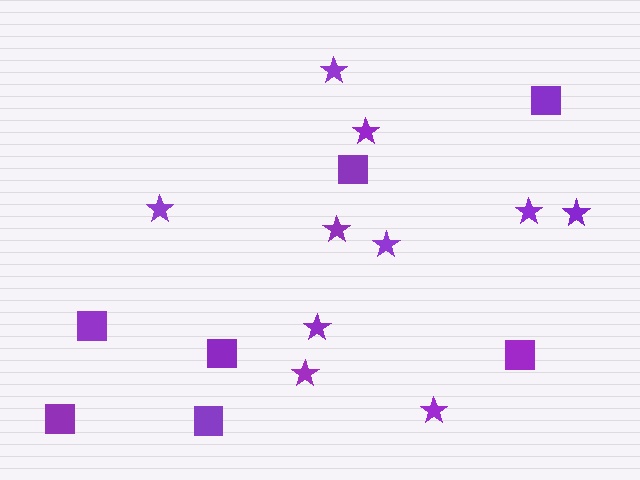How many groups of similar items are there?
There are 2 groups: one group of squares (7) and one group of stars (10).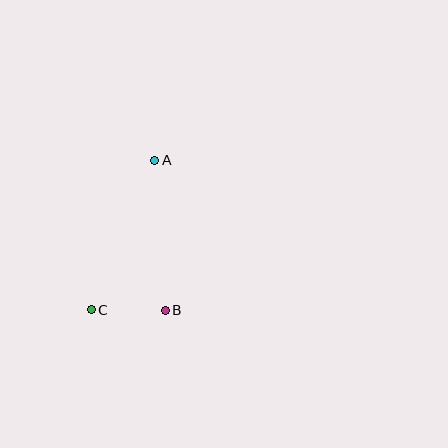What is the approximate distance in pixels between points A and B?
The distance between A and B is approximately 151 pixels.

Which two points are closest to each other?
Points B and C are closest to each other.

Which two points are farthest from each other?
Points A and C are farthest from each other.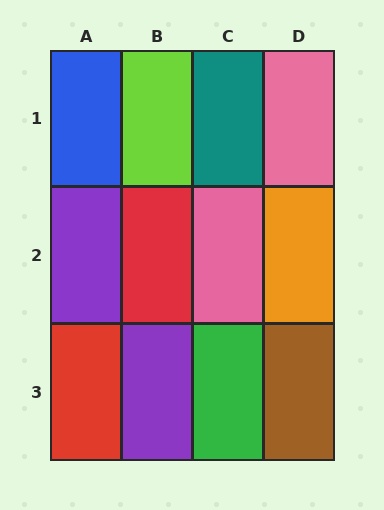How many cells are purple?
2 cells are purple.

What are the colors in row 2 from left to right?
Purple, red, pink, orange.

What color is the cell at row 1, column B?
Lime.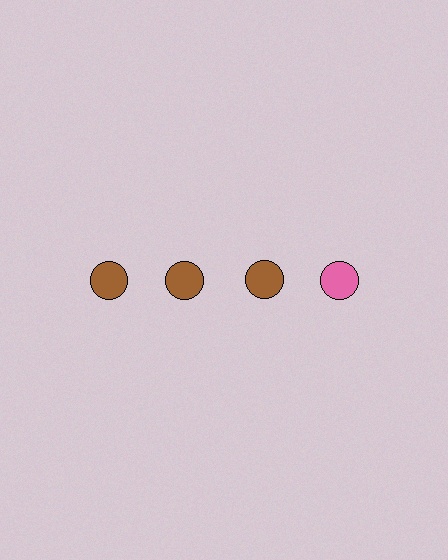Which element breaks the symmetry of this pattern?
The pink circle in the top row, second from right column breaks the symmetry. All other shapes are brown circles.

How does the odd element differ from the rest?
It has a different color: pink instead of brown.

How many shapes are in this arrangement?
There are 4 shapes arranged in a grid pattern.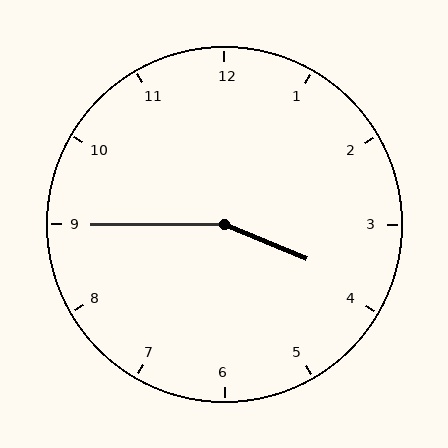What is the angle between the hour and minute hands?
Approximately 158 degrees.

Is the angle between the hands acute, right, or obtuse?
It is obtuse.